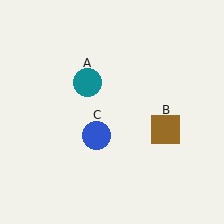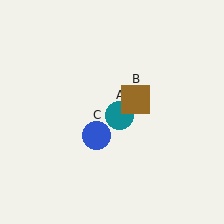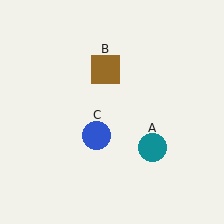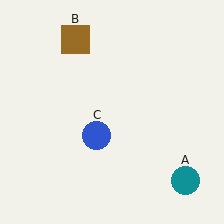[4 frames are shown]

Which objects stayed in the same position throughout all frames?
Blue circle (object C) remained stationary.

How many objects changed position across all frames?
2 objects changed position: teal circle (object A), brown square (object B).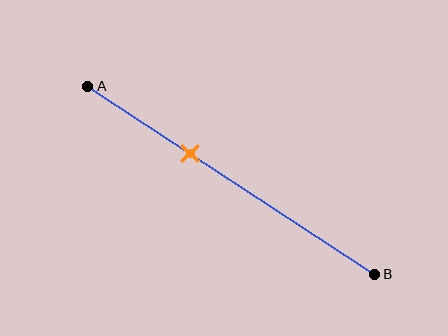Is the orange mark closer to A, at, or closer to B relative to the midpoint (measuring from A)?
The orange mark is closer to point A than the midpoint of segment AB.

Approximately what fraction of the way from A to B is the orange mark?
The orange mark is approximately 35% of the way from A to B.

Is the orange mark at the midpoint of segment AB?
No, the mark is at about 35% from A, not at the 50% midpoint.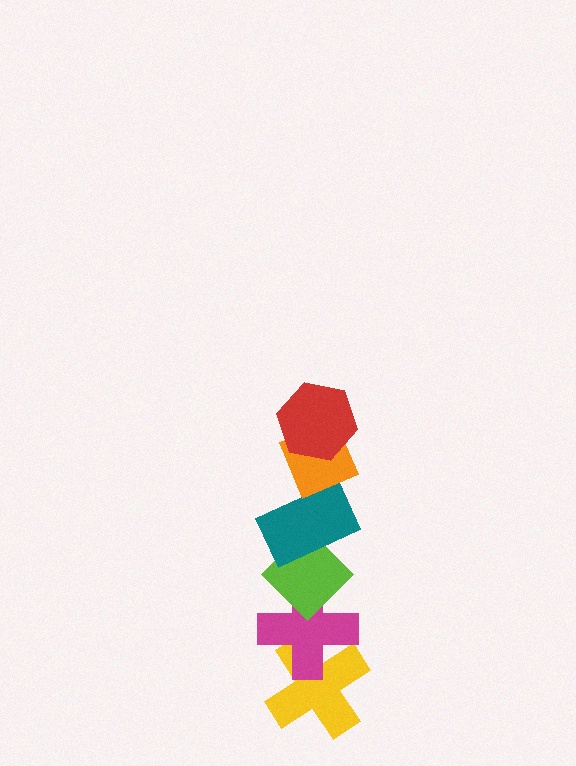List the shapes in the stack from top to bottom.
From top to bottom: the red hexagon, the orange diamond, the teal rectangle, the lime diamond, the magenta cross, the yellow cross.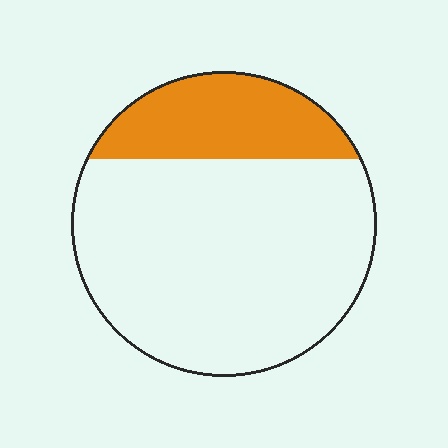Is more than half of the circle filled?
No.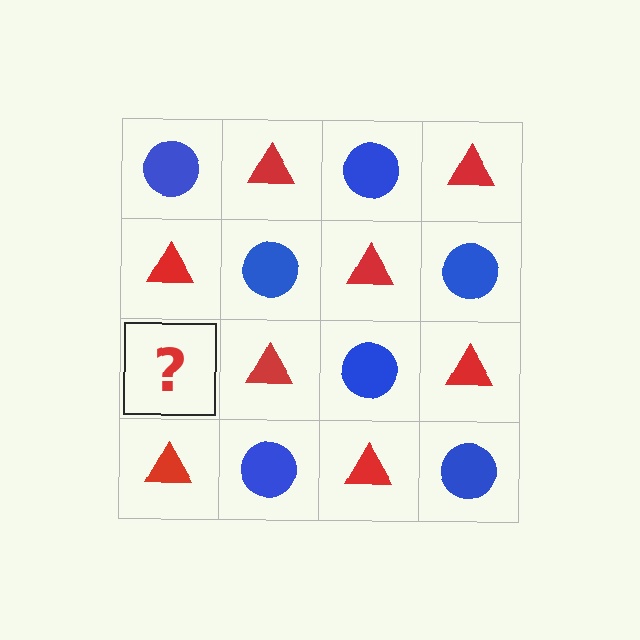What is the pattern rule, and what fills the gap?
The rule is that it alternates blue circle and red triangle in a checkerboard pattern. The gap should be filled with a blue circle.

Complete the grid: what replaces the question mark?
The question mark should be replaced with a blue circle.